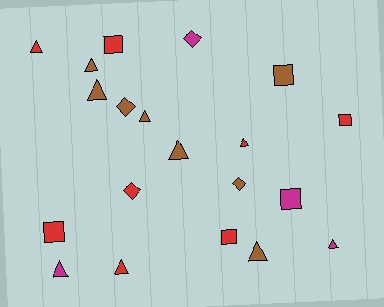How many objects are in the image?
There are 20 objects.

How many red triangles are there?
There are 3 red triangles.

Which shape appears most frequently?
Triangle, with 10 objects.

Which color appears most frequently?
Brown, with 8 objects.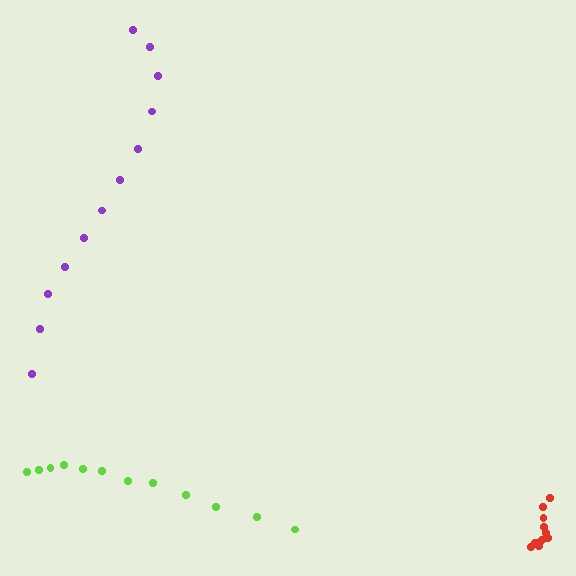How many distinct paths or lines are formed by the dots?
There are 3 distinct paths.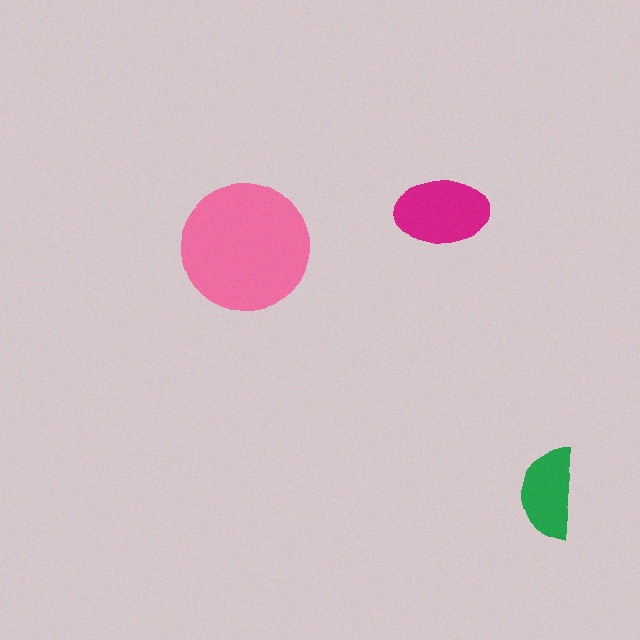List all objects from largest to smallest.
The pink circle, the magenta ellipse, the green semicircle.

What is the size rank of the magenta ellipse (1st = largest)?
2nd.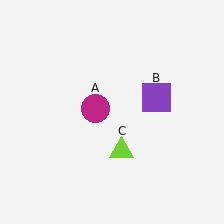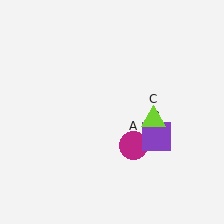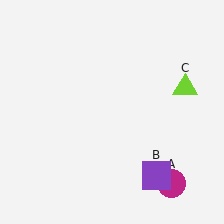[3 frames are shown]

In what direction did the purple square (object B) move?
The purple square (object B) moved down.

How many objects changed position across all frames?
3 objects changed position: magenta circle (object A), purple square (object B), lime triangle (object C).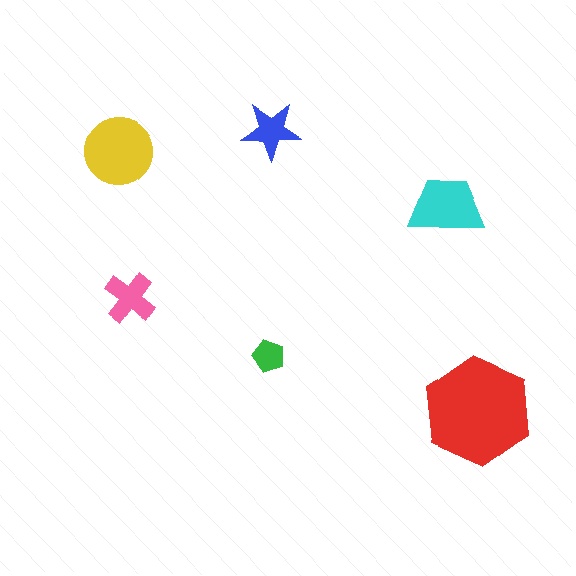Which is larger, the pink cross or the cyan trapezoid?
The cyan trapezoid.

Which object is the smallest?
The green pentagon.